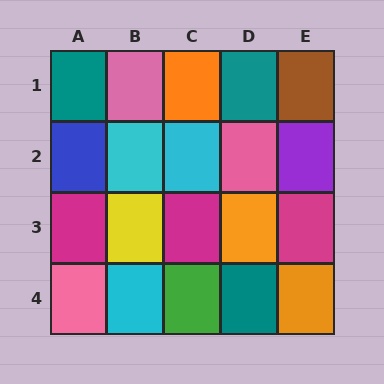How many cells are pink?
3 cells are pink.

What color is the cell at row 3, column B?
Yellow.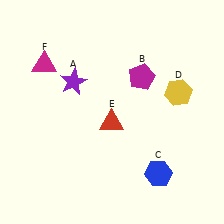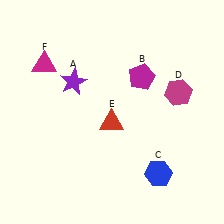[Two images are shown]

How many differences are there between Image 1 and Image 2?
There is 1 difference between the two images.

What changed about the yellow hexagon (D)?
In Image 1, D is yellow. In Image 2, it changed to magenta.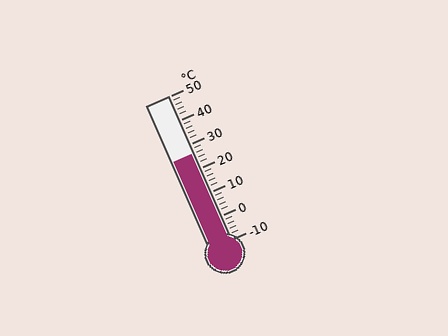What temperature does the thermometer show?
The thermometer shows approximately 26°C.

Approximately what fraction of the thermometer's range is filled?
The thermometer is filled to approximately 60% of its range.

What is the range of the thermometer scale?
The thermometer scale ranges from -10°C to 50°C.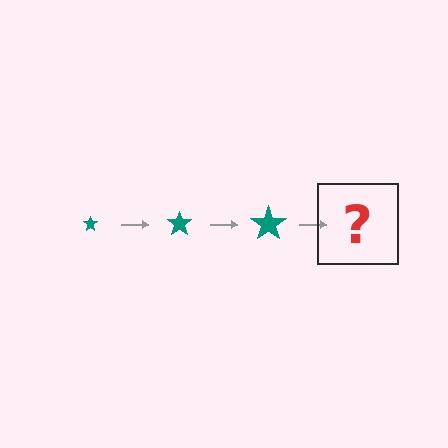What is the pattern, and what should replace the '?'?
The pattern is that the star gets progressively larger each step. The '?' should be a teal star, larger than the previous one.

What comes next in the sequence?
The next element should be a teal star, larger than the previous one.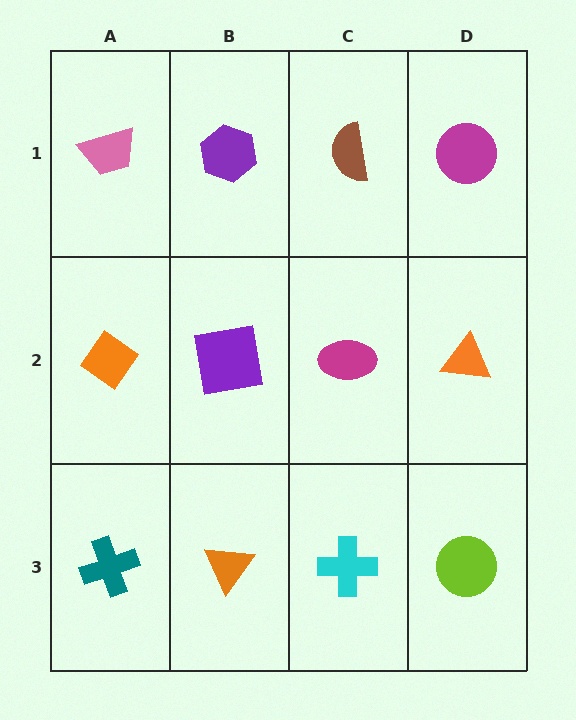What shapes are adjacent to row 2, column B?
A purple hexagon (row 1, column B), an orange triangle (row 3, column B), an orange diamond (row 2, column A), a magenta ellipse (row 2, column C).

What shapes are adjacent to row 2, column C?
A brown semicircle (row 1, column C), a cyan cross (row 3, column C), a purple square (row 2, column B), an orange triangle (row 2, column D).